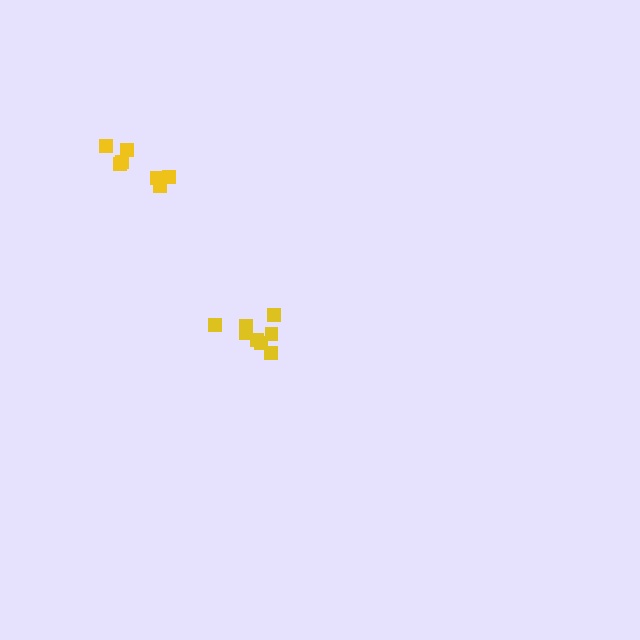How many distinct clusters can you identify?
There are 2 distinct clusters.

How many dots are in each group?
Group 1: 7 dots, Group 2: 8 dots (15 total).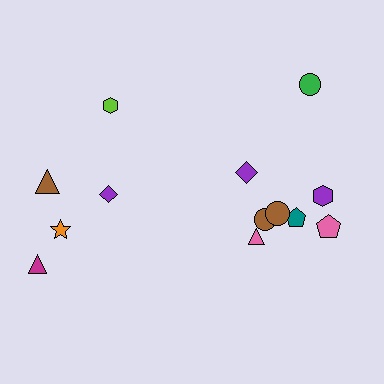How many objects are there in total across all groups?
There are 13 objects.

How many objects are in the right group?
There are 8 objects.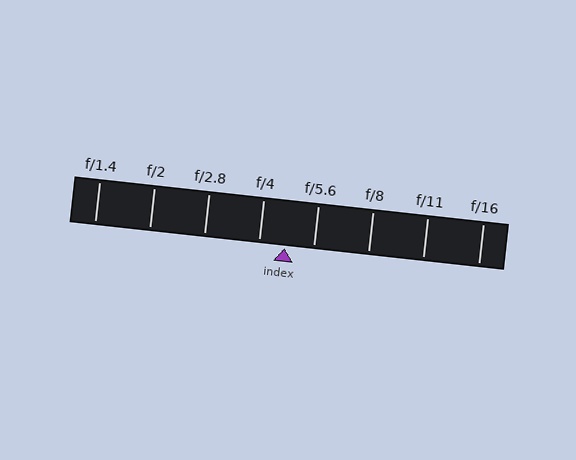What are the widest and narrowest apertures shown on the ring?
The widest aperture shown is f/1.4 and the narrowest is f/16.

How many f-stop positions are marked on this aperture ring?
There are 8 f-stop positions marked.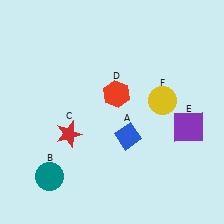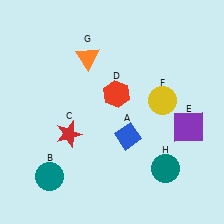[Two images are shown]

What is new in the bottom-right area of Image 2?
A teal circle (H) was added in the bottom-right area of Image 2.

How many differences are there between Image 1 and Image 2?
There are 2 differences between the two images.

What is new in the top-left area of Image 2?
An orange triangle (G) was added in the top-left area of Image 2.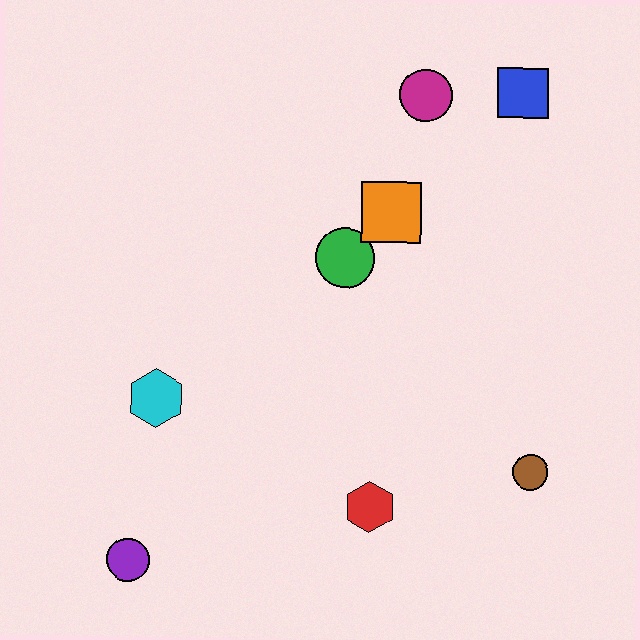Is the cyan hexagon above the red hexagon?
Yes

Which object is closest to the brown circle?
The red hexagon is closest to the brown circle.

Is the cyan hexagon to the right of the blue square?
No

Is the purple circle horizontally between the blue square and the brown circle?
No